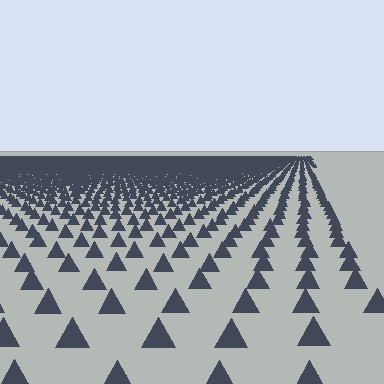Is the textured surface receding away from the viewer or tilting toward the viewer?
The surface is receding away from the viewer. Texture elements get smaller and denser toward the top.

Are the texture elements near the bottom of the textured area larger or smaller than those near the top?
Larger. Near the bottom, elements are closer to the viewer and appear at a bigger on-screen size.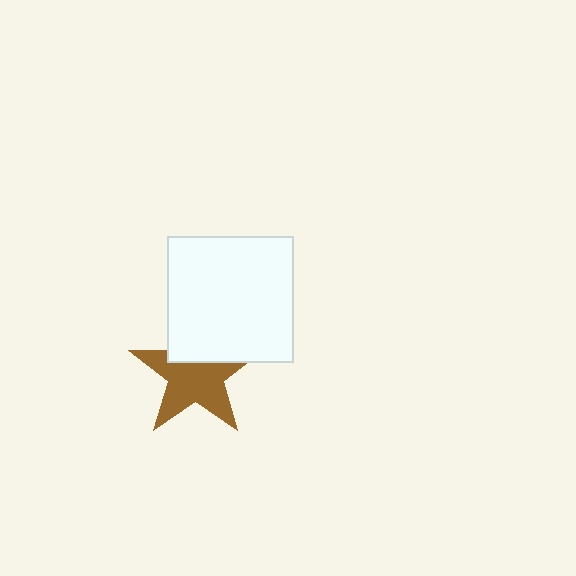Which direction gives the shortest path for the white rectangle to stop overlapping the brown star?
Moving up gives the shortest separation.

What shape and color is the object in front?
The object in front is a white rectangle.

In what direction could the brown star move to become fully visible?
The brown star could move down. That would shift it out from behind the white rectangle entirely.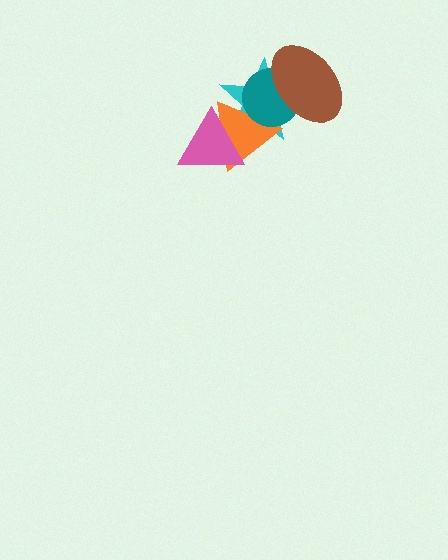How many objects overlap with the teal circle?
3 objects overlap with the teal circle.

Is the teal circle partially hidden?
Yes, it is partially covered by another shape.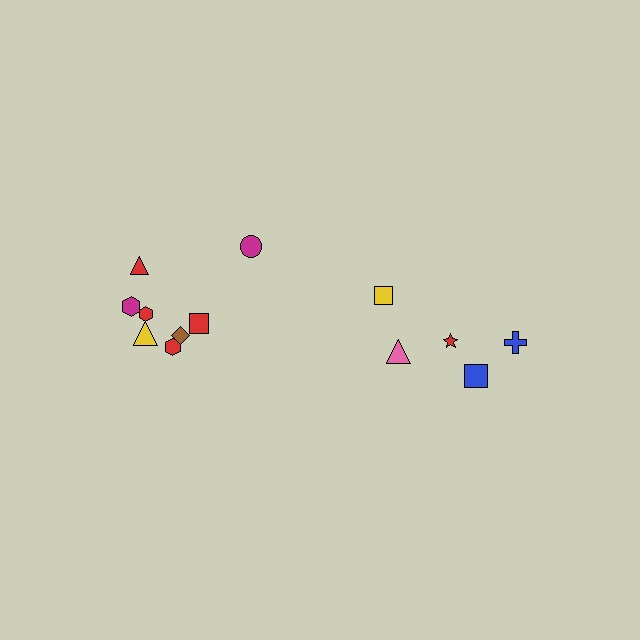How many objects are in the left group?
There are 8 objects.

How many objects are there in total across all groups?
There are 13 objects.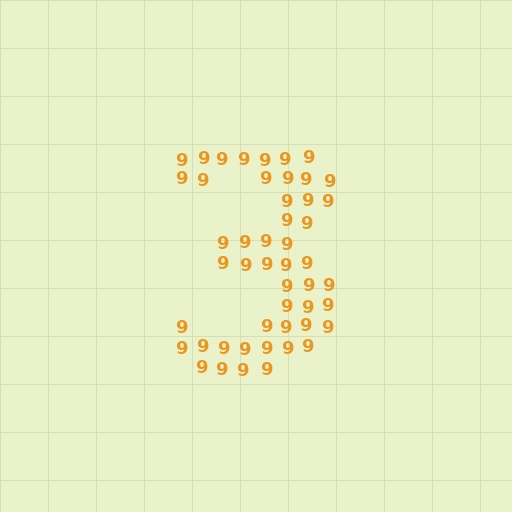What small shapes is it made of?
It is made of small digit 9's.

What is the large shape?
The large shape is the digit 3.